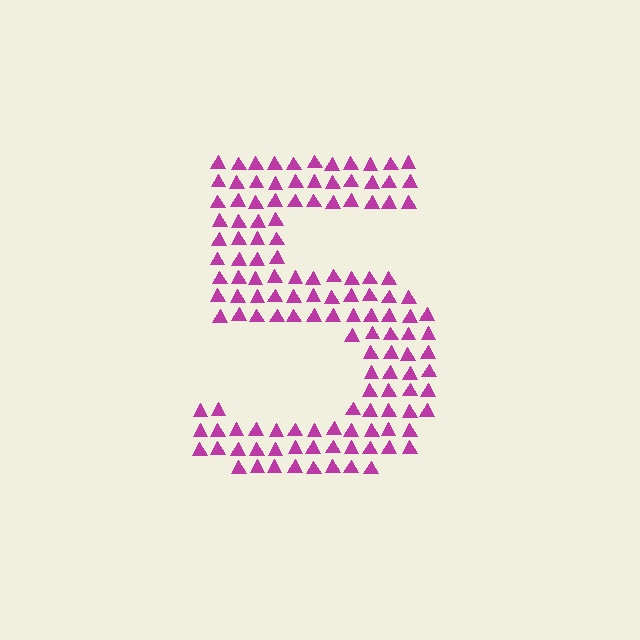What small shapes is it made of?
It is made of small triangles.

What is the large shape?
The large shape is the digit 5.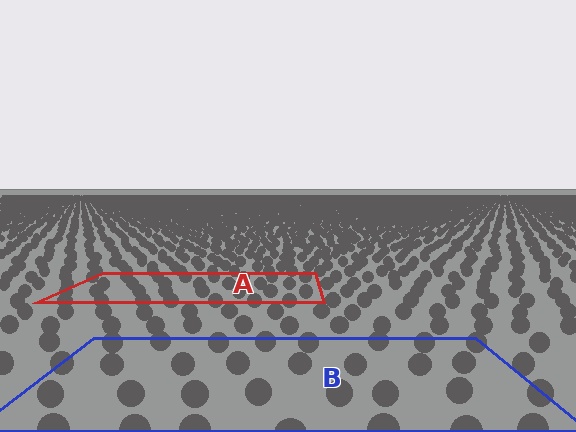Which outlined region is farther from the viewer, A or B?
Region A is farther from the viewer — the texture elements inside it appear smaller and more densely packed.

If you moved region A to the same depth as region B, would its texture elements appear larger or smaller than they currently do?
They would appear larger. At a closer depth, the same texture elements are projected at a bigger on-screen size.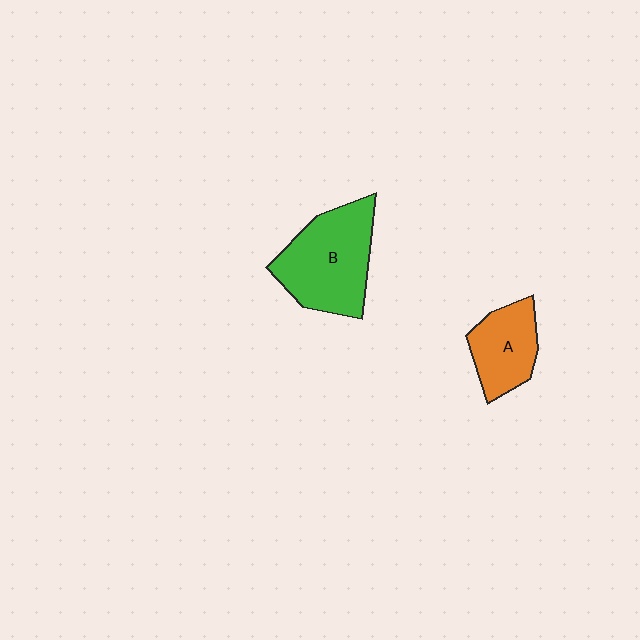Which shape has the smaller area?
Shape A (orange).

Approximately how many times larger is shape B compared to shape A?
Approximately 1.6 times.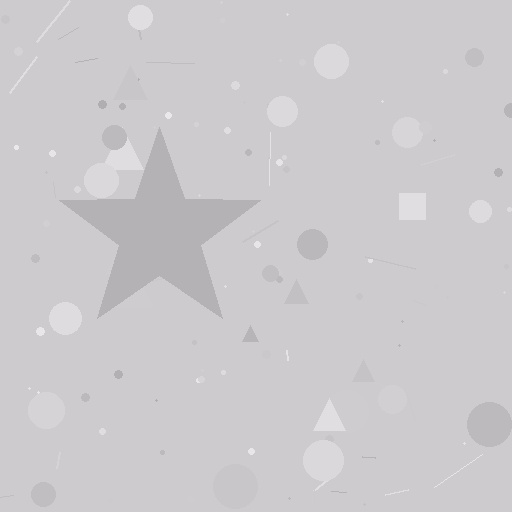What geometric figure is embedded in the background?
A star is embedded in the background.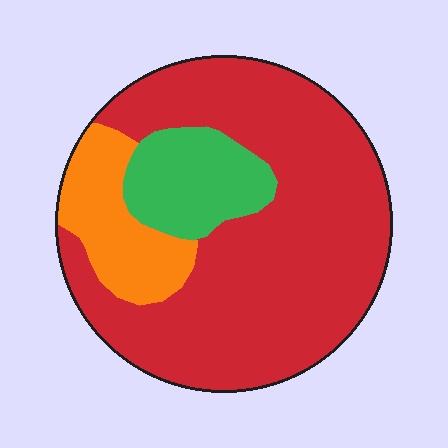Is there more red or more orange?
Red.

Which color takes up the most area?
Red, at roughly 70%.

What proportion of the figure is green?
Green covers around 15% of the figure.